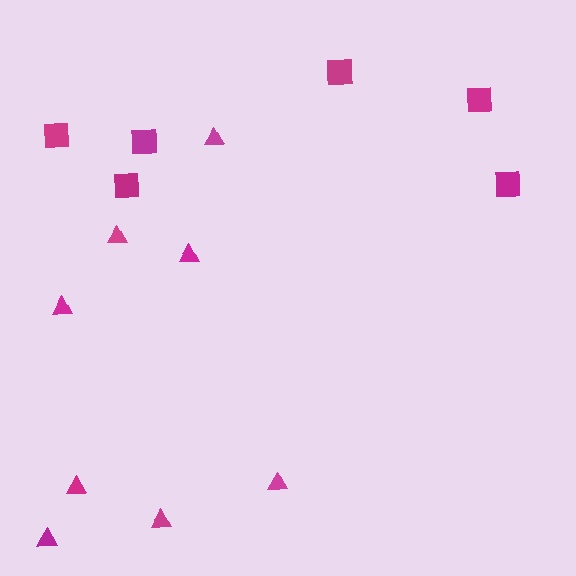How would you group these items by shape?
There are 2 groups: one group of squares (6) and one group of triangles (8).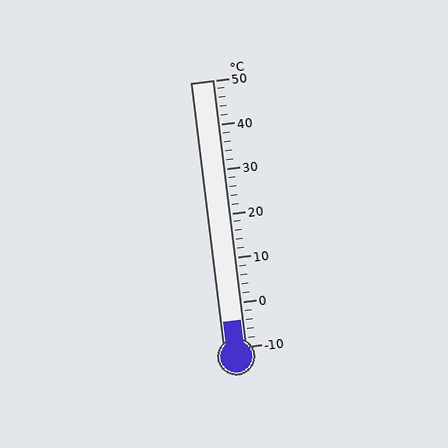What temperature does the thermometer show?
The thermometer shows approximately -4°C.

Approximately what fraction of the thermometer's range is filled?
The thermometer is filled to approximately 10% of its range.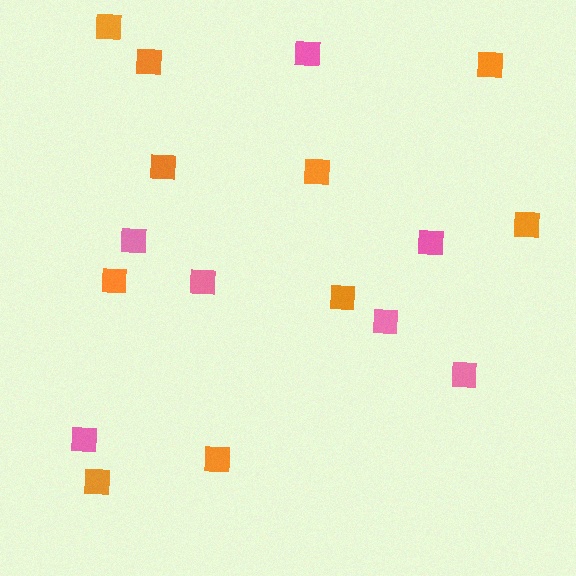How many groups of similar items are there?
There are 2 groups: one group of pink squares (7) and one group of orange squares (10).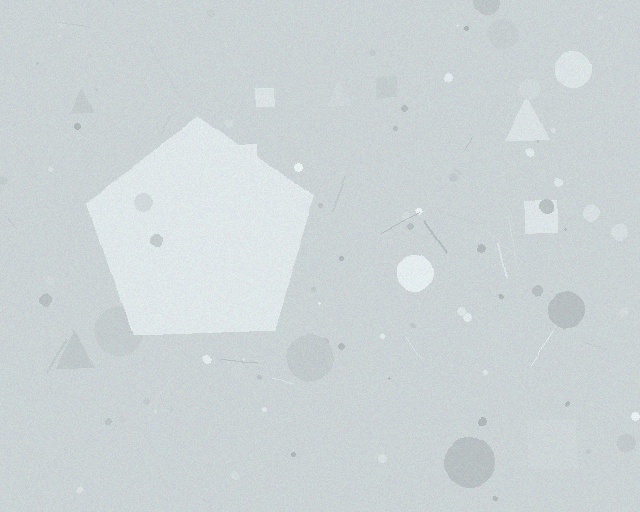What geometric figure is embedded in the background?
A pentagon is embedded in the background.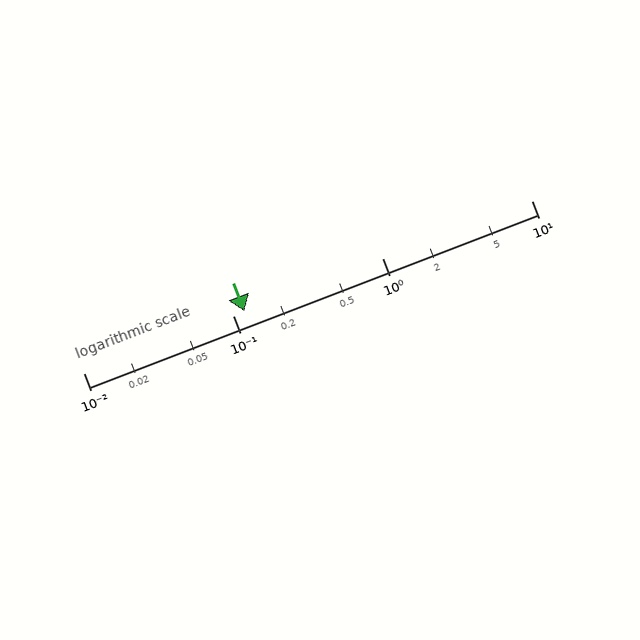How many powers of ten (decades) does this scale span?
The scale spans 3 decades, from 0.01 to 10.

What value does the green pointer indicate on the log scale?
The pointer indicates approximately 0.12.